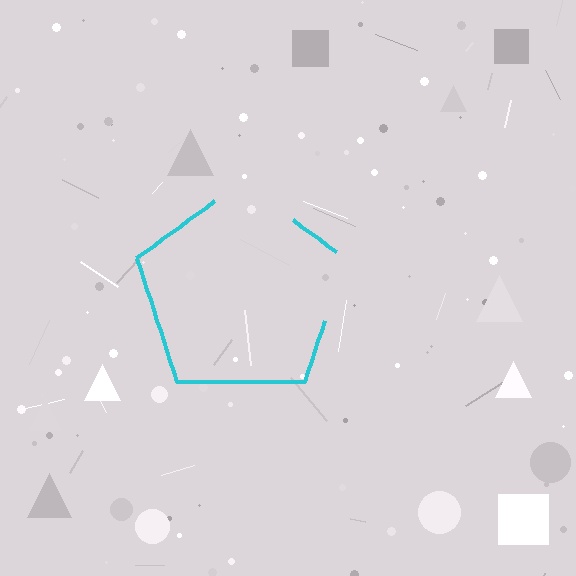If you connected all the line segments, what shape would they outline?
They would outline a pentagon.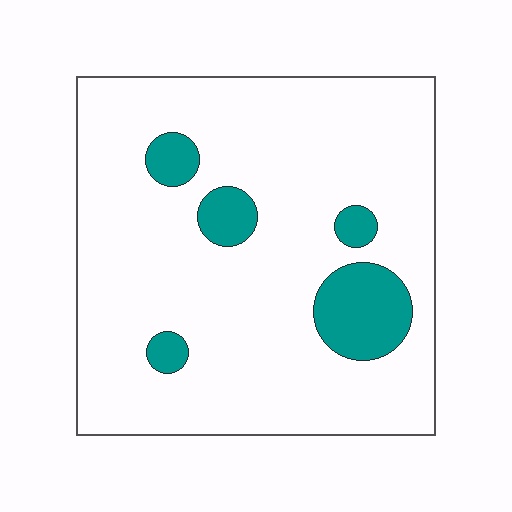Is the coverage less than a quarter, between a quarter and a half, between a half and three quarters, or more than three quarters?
Less than a quarter.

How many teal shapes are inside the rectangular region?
5.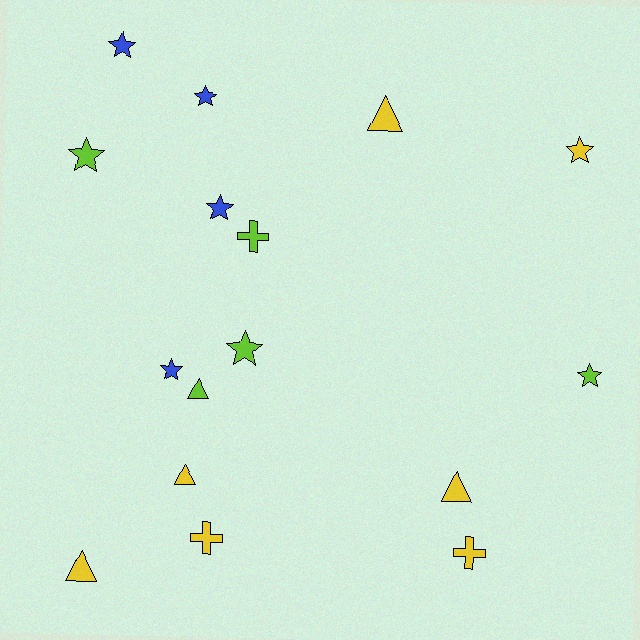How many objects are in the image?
There are 16 objects.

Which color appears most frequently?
Yellow, with 7 objects.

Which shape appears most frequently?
Star, with 8 objects.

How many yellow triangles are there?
There are 4 yellow triangles.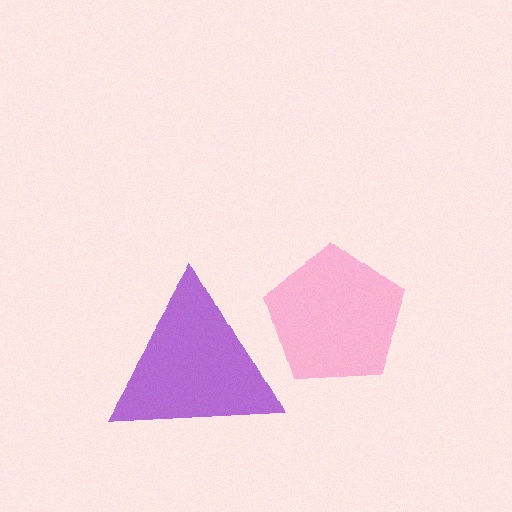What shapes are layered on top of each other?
The layered shapes are: a pink pentagon, a purple triangle.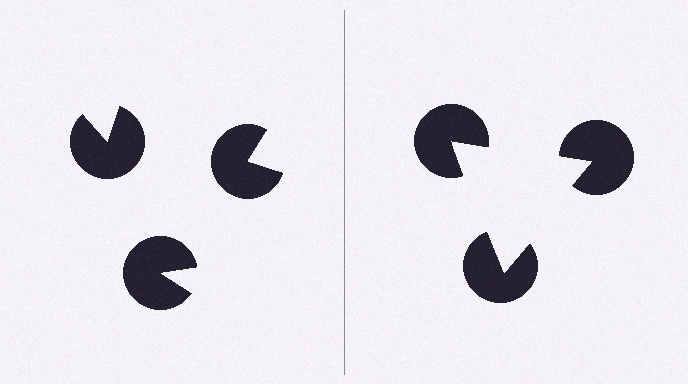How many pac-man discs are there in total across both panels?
6 — 3 on each side.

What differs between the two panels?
The pac-man discs are positioned identically on both sides; only the wedge orientations differ. On the right they align to a triangle; on the left they are misaligned.